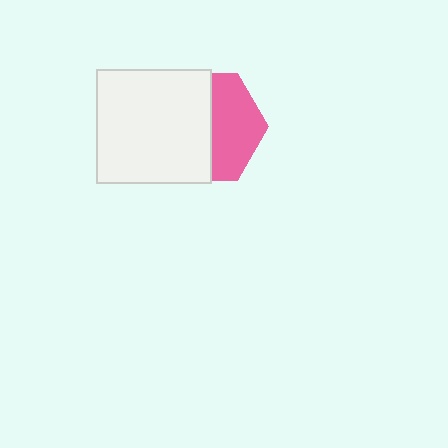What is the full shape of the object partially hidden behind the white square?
The partially hidden object is a pink hexagon.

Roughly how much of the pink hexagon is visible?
A small part of it is visible (roughly 45%).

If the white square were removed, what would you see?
You would see the complete pink hexagon.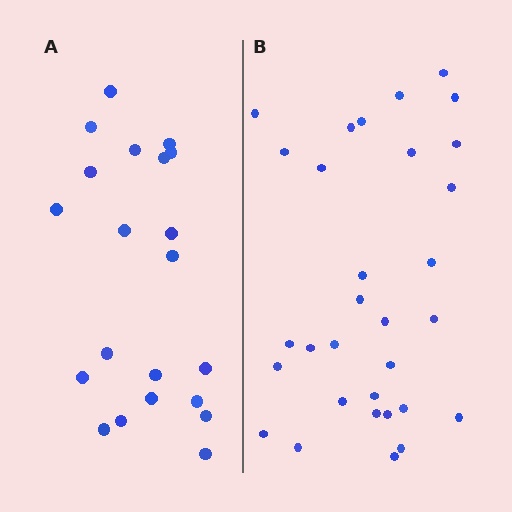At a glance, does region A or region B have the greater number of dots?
Region B (the right region) has more dots.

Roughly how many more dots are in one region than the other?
Region B has roughly 10 or so more dots than region A.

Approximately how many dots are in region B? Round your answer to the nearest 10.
About 30 dots. (The exact count is 31, which rounds to 30.)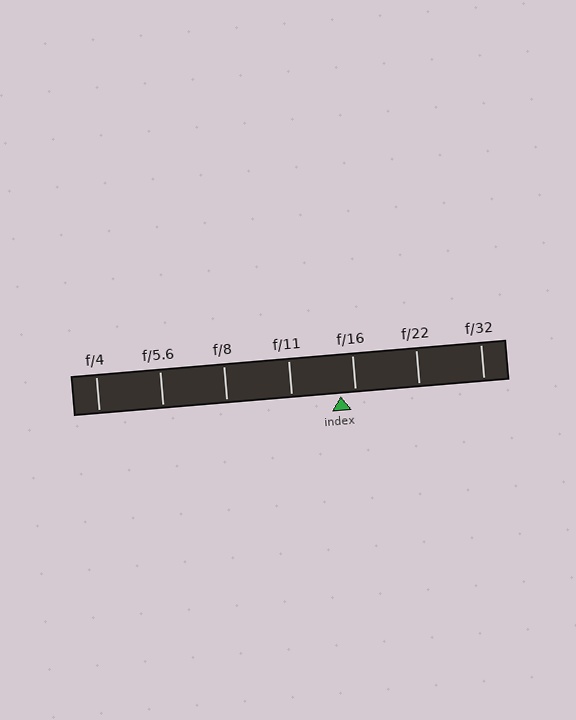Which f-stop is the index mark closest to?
The index mark is closest to f/16.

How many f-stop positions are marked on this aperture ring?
There are 7 f-stop positions marked.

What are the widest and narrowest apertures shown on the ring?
The widest aperture shown is f/4 and the narrowest is f/32.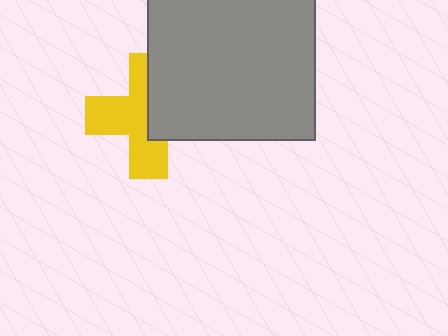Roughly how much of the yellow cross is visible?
About half of it is visible (roughly 58%).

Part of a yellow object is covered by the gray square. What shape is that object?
It is a cross.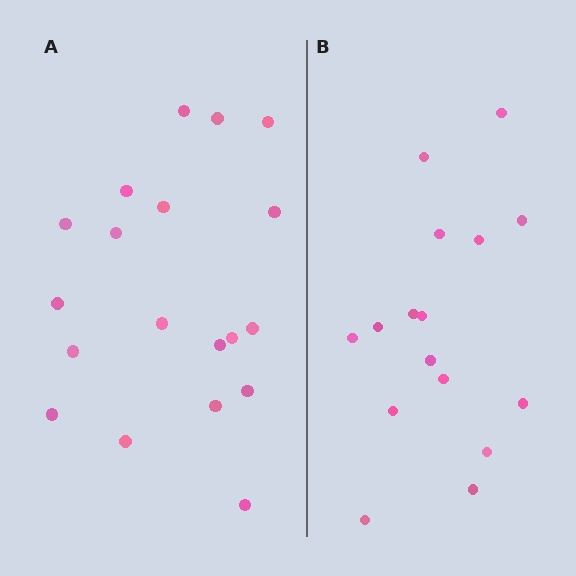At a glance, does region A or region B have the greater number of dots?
Region A (the left region) has more dots.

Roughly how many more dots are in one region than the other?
Region A has just a few more — roughly 2 or 3 more dots than region B.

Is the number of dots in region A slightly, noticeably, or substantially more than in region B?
Region A has only slightly more — the two regions are fairly close. The ratio is roughly 1.2 to 1.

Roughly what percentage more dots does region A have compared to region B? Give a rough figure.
About 20% more.